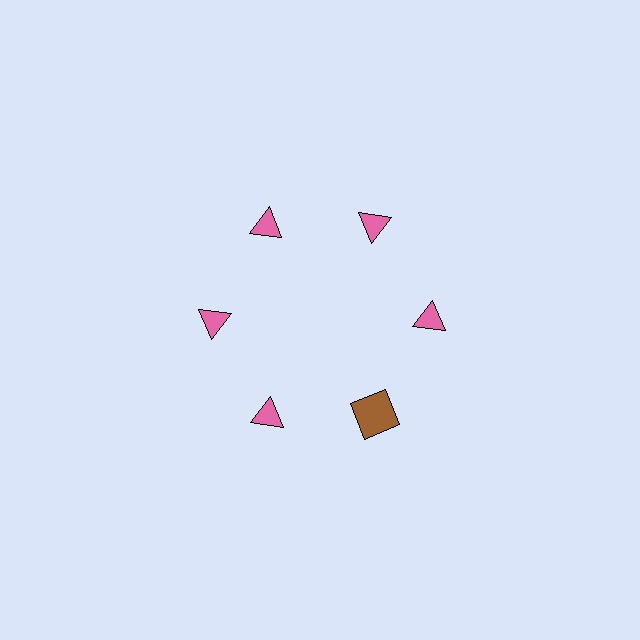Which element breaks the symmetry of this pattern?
The brown square at roughly the 5 o'clock position breaks the symmetry. All other shapes are pink triangles.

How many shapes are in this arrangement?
There are 6 shapes arranged in a ring pattern.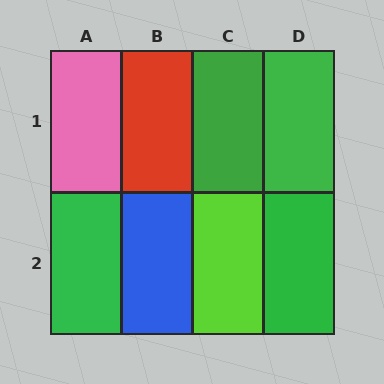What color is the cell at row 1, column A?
Pink.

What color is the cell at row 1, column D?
Green.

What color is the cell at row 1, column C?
Green.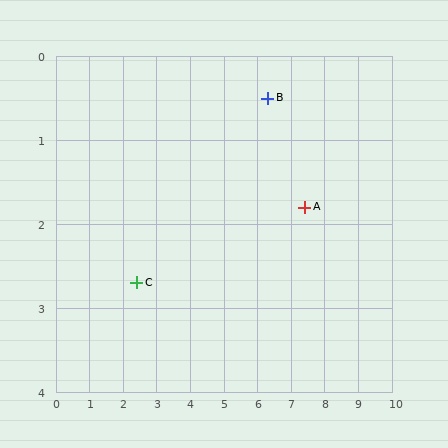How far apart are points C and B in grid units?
Points C and B are about 4.5 grid units apart.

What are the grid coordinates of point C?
Point C is at approximately (2.4, 2.7).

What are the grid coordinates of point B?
Point B is at approximately (6.3, 0.5).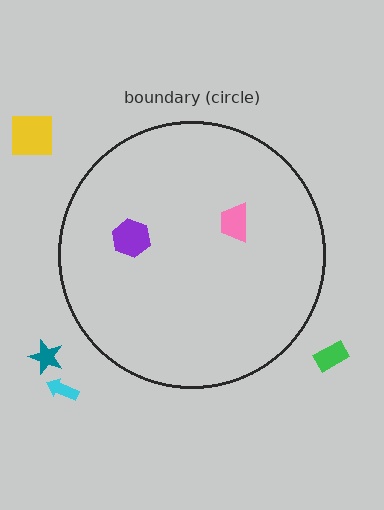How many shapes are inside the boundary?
2 inside, 4 outside.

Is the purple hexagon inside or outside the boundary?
Inside.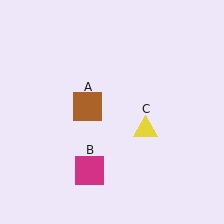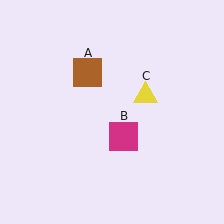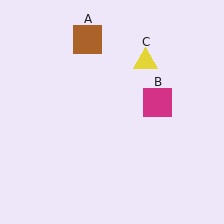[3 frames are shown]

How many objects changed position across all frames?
3 objects changed position: brown square (object A), magenta square (object B), yellow triangle (object C).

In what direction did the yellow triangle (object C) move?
The yellow triangle (object C) moved up.